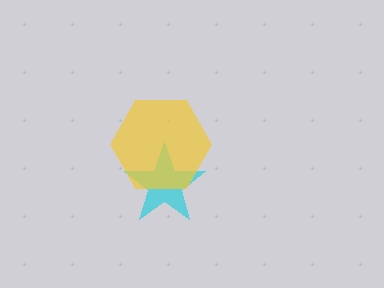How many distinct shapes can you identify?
There are 2 distinct shapes: a cyan star, a yellow hexagon.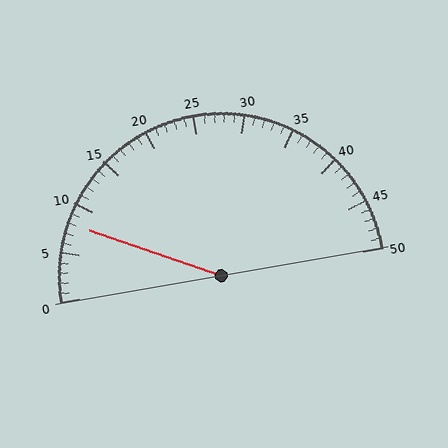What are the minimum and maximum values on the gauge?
The gauge ranges from 0 to 50.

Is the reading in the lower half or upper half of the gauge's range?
The reading is in the lower half of the range (0 to 50).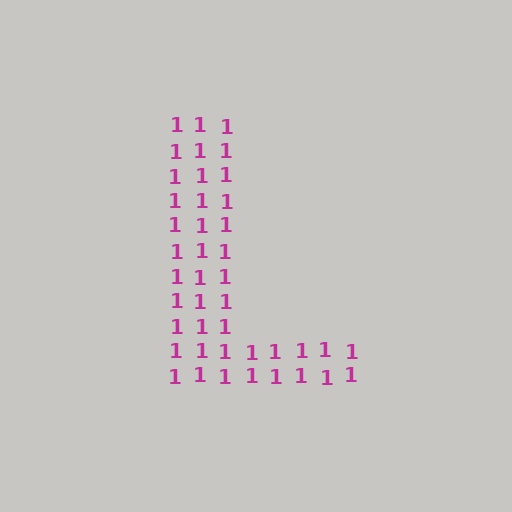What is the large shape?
The large shape is the letter L.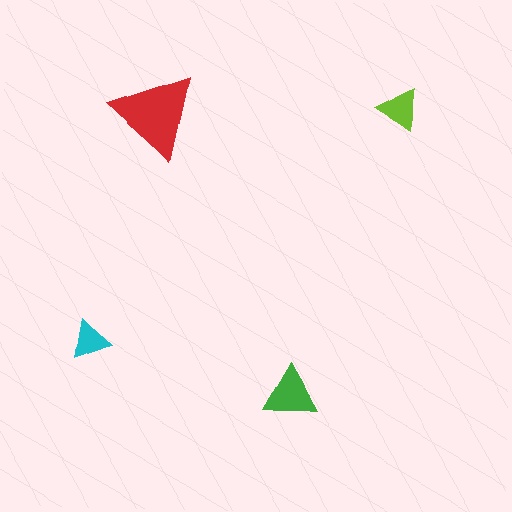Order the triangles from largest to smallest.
the red one, the green one, the lime one, the cyan one.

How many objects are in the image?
There are 4 objects in the image.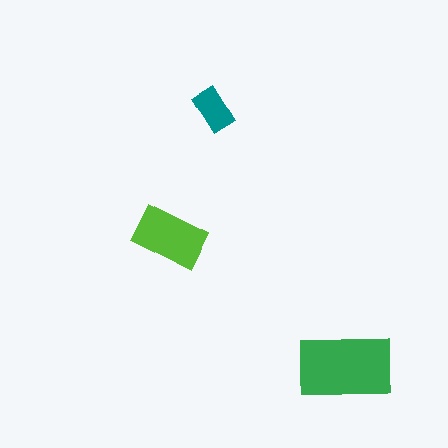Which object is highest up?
The teal rectangle is topmost.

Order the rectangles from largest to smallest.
the green one, the lime one, the teal one.